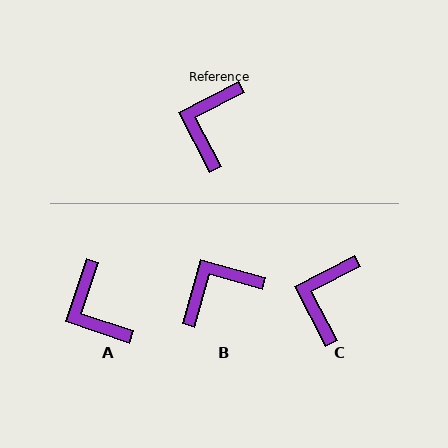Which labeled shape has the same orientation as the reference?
C.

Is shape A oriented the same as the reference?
No, it is off by about 44 degrees.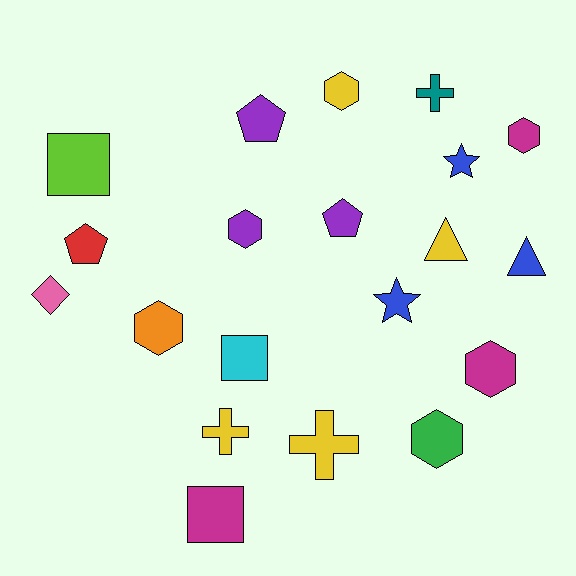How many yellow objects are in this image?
There are 4 yellow objects.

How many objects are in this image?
There are 20 objects.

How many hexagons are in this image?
There are 6 hexagons.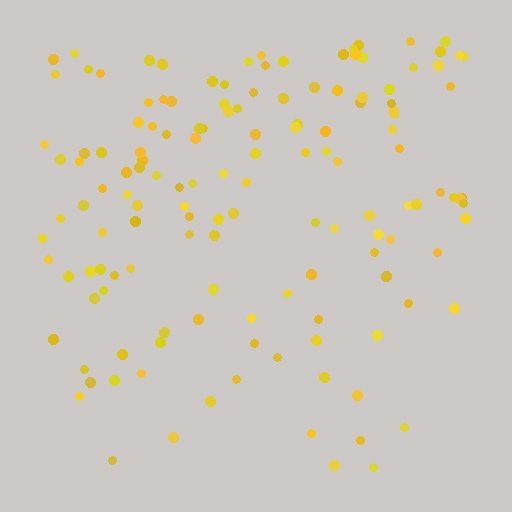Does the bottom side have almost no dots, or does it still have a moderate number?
Still a moderate number, just noticeably fewer than the top.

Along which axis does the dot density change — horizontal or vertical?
Vertical.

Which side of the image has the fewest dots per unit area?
The bottom.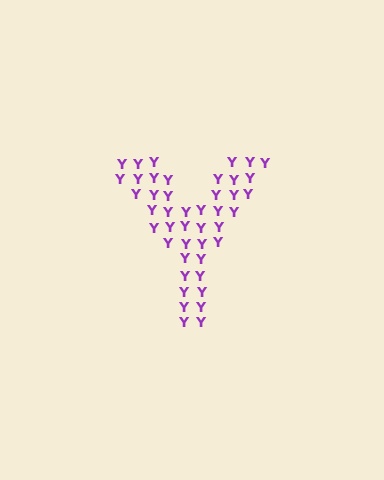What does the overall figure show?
The overall figure shows the letter Y.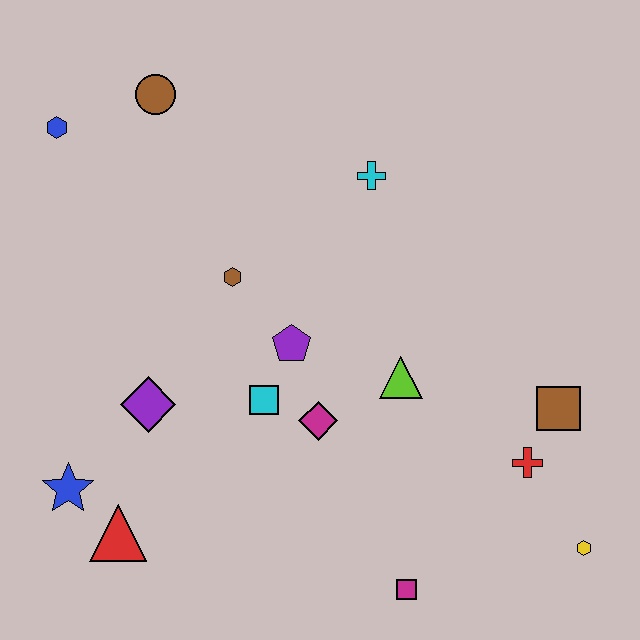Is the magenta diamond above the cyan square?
No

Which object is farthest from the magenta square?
The blue hexagon is farthest from the magenta square.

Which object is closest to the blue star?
The red triangle is closest to the blue star.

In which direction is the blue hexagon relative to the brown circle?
The blue hexagon is to the left of the brown circle.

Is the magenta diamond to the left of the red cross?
Yes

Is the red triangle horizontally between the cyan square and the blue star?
Yes